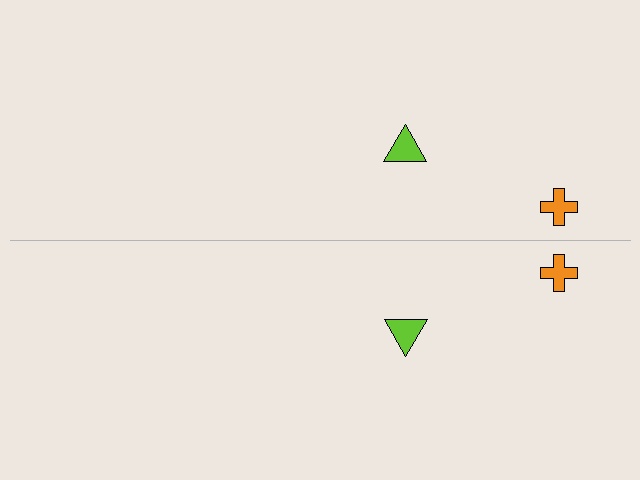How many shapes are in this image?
There are 4 shapes in this image.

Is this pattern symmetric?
Yes, this pattern has bilateral (reflection) symmetry.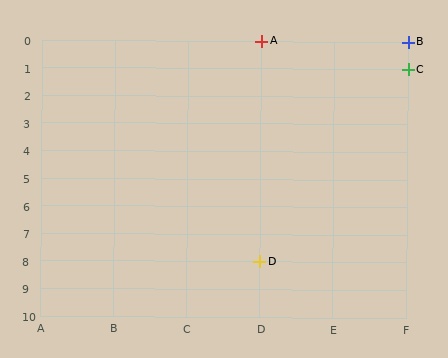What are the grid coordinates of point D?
Point D is at grid coordinates (D, 8).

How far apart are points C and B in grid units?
Points C and B are 1 row apart.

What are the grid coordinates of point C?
Point C is at grid coordinates (F, 1).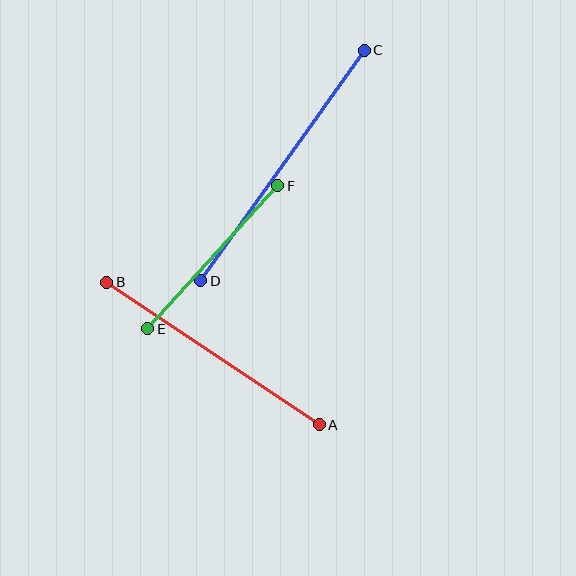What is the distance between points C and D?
The distance is approximately 282 pixels.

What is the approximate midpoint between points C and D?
The midpoint is at approximately (283, 165) pixels.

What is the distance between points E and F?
The distance is approximately 193 pixels.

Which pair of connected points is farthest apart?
Points C and D are farthest apart.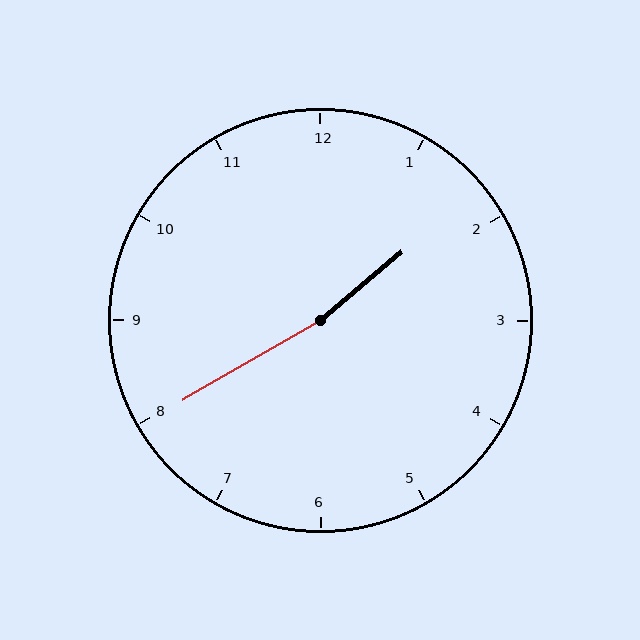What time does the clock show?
1:40.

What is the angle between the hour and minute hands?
Approximately 170 degrees.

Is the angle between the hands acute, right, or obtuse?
It is obtuse.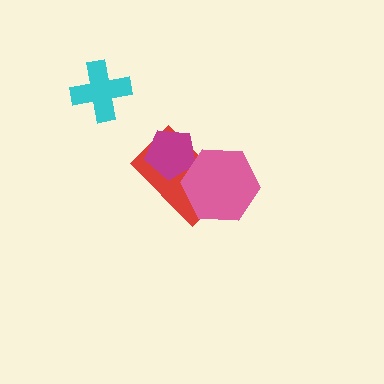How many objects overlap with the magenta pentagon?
2 objects overlap with the magenta pentagon.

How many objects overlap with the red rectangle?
2 objects overlap with the red rectangle.